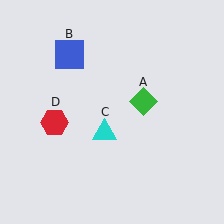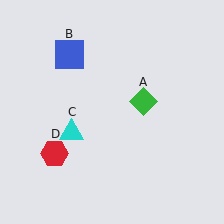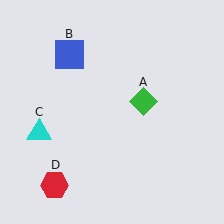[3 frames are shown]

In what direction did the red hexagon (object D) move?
The red hexagon (object D) moved down.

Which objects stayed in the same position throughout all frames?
Green diamond (object A) and blue square (object B) remained stationary.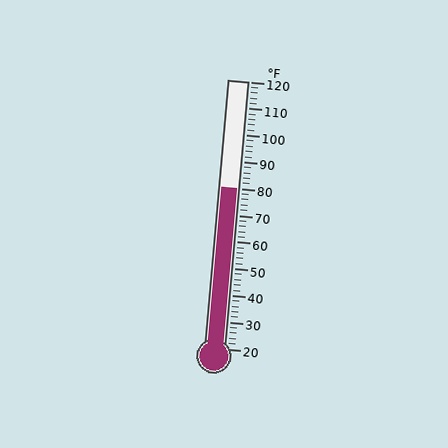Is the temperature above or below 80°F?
The temperature is at 80°F.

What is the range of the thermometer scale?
The thermometer scale ranges from 20°F to 120°F.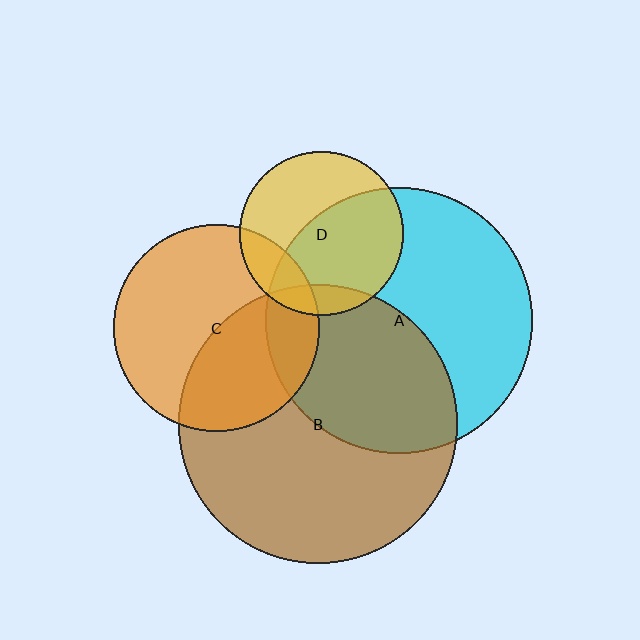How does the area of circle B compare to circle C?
Approximately 1.8 times.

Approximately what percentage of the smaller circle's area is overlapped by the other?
Approximately 15%.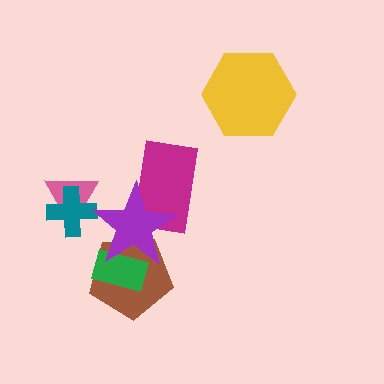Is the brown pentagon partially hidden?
Yes, it is partially covered by another shape.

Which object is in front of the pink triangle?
The teal cross is in front of the pink triangle.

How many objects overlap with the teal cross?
1 object overlaps with the teal cross.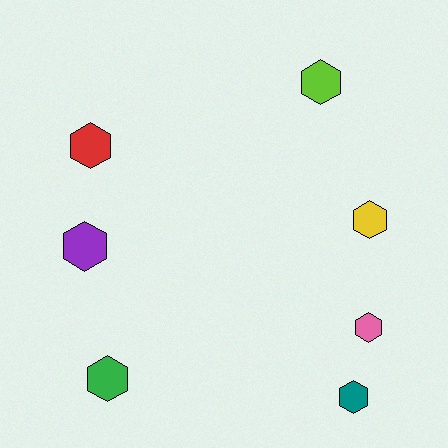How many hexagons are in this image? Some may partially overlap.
There are 7 hexagons.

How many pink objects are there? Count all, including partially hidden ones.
There is 1 pink object.